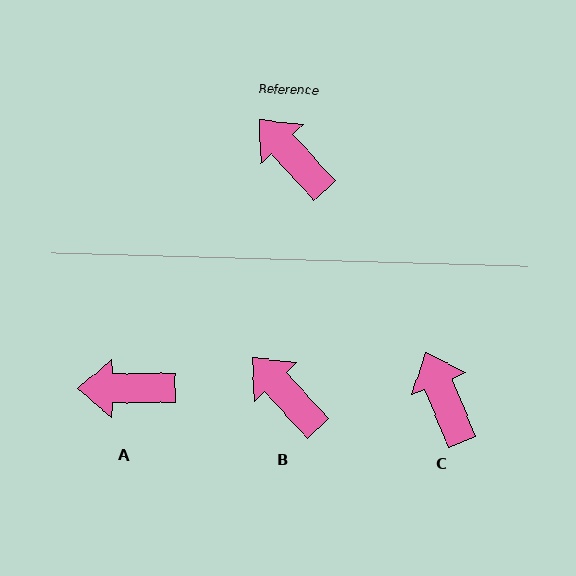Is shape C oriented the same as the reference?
No, it is off by about 21 degrees.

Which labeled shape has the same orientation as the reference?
B.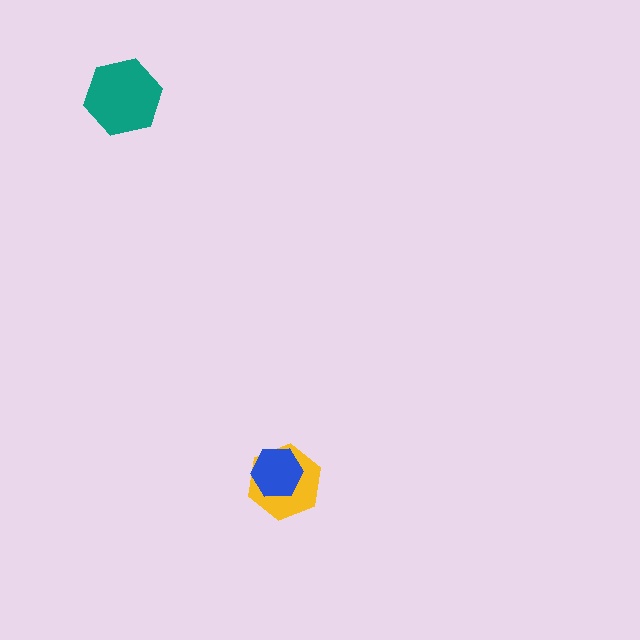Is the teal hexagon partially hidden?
No, no other shape covers it.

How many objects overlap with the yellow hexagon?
1 object overlaps with the yellow hexagon.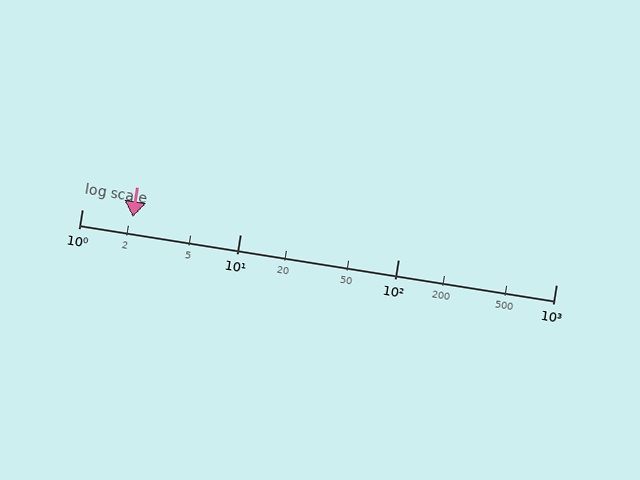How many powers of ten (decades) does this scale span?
The scale spans 3 decades, from 1 to 1000.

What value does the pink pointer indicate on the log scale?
The pointer indicates approximately 2.1.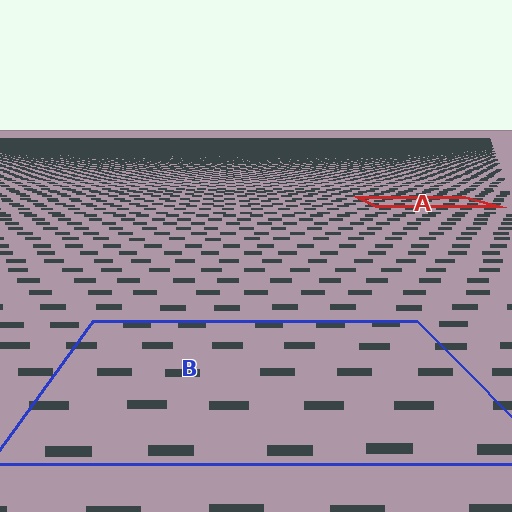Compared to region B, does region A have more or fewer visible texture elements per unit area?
Region A has more texture elements per unit area — they are packed more densely because it is farther away.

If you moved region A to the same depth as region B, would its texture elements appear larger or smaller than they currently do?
They would appear larger. At a closer depth, the same texture elements are projected at a bigger on-screen size.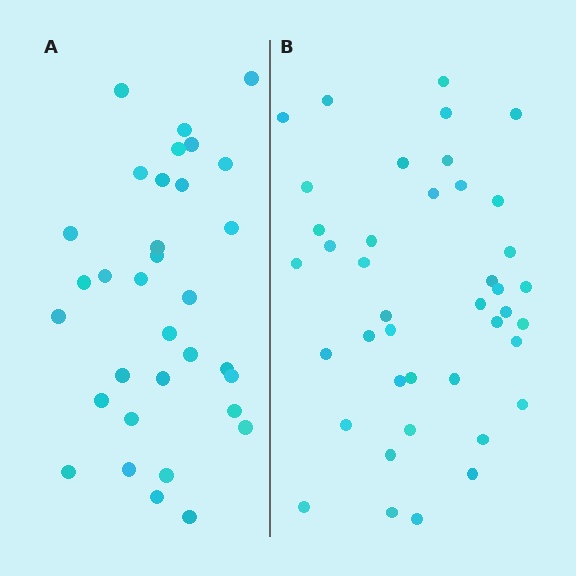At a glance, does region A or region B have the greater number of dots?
Region B (the right region) has more dots.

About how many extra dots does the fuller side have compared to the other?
Region B has roughly 8 or so more dots than region A.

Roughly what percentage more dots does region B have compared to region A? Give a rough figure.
About 25% more.